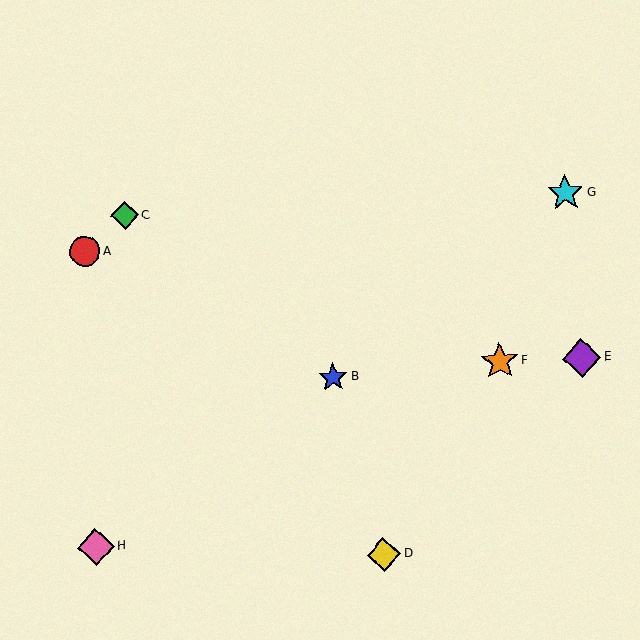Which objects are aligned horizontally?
Objects C, G are aligned horizontally.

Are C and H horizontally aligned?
No, C is at y≈215 and H is at y≈547.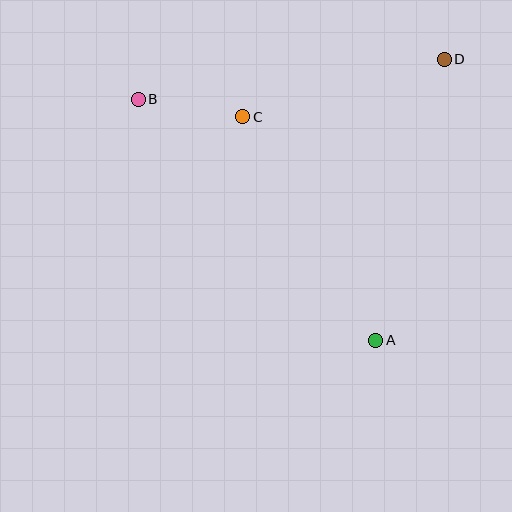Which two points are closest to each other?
Points B and C are closest to each other.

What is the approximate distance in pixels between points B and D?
The distance between B and D is approximately 309 pixels.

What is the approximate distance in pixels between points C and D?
The distance between C and D is approximately 210 pixels.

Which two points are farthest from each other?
Points A and B are farthest from each other.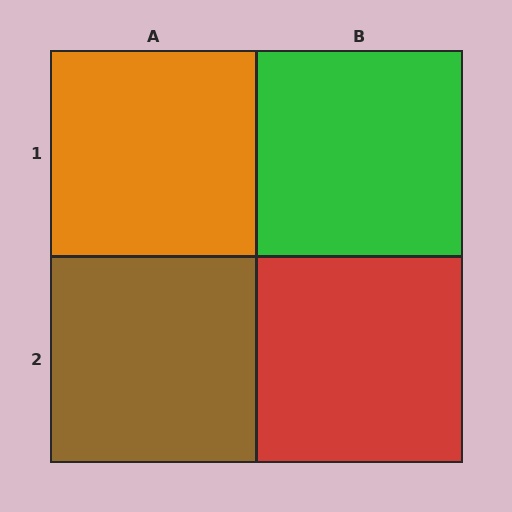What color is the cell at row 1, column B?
Green.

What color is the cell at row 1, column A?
Orange.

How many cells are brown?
1 cell is brown.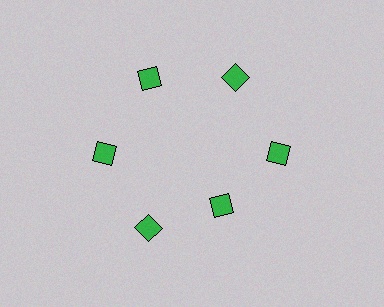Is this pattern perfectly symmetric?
No. The 6 green diamonds are arranged in a ring, but one element near the 5 o'clock position is pulled inward toward the center, breaking the 6-fold rotational symmetry.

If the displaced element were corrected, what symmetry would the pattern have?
It would have 6-fold rotational symmetry — the pattern would map onto itself every 60 degrees.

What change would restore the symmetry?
The symmetry would be restored by moving it outward, back onto the ring so that all 6 diamonds sit at equal angles and equal distance from the center.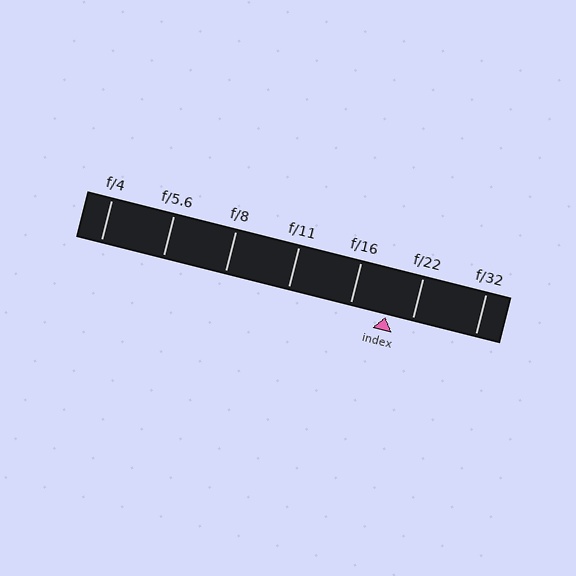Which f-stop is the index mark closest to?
The index mark is closest to f/22.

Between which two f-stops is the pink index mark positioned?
The index mark is between f/16 and f/22.